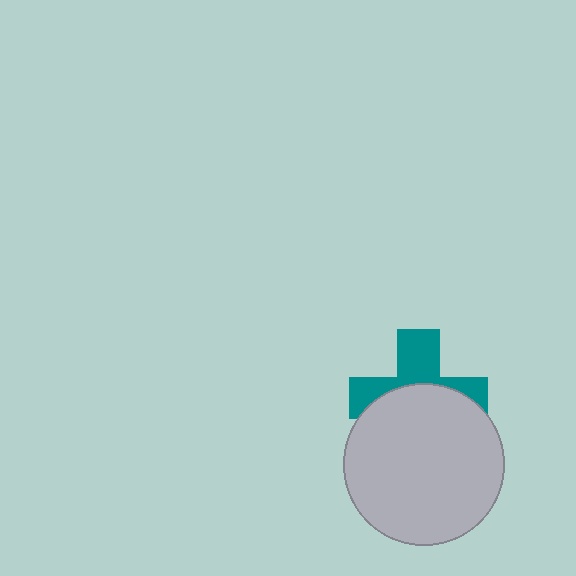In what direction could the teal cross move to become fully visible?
The teal cross could move up. That would shift it out from behind the light gray circle entirely.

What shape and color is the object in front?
The object in front is a light gray circle.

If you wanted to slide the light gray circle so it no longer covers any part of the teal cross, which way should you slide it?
Slide it down — that is the most direct way to separate the two shapes.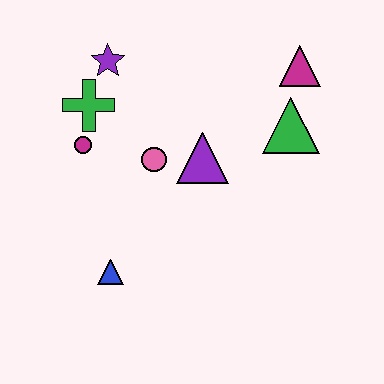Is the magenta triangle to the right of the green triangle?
Yes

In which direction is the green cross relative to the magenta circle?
The green cross is above the magenta circle.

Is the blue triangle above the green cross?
No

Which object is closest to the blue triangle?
The pink circle is closest to the blue triangle.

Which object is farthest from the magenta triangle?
The blue triangle is farthest from the magenta triangle.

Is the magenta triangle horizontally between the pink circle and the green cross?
No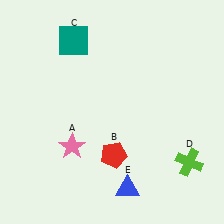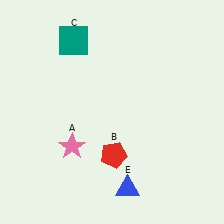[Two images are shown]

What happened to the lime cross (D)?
The lime cross (D) was removed in Image 2. It was in the bottom-right area of Image 1.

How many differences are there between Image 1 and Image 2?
There is 1 difference between the two images.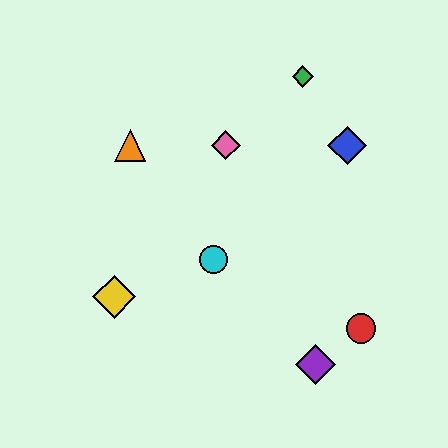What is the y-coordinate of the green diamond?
The green diamond is at y≈77.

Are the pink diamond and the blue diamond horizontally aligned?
Yes, both are at y≈145.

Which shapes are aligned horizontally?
The blue diamond, the orange triangle, the pink diamond are aligned horizontally.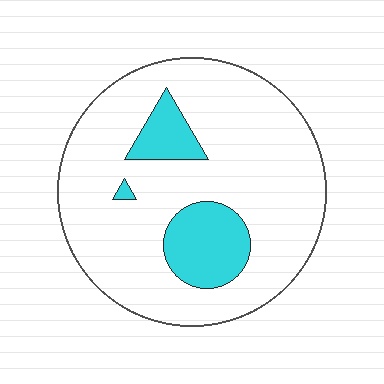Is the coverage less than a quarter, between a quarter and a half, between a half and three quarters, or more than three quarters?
Less than a quarter.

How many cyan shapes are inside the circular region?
3.